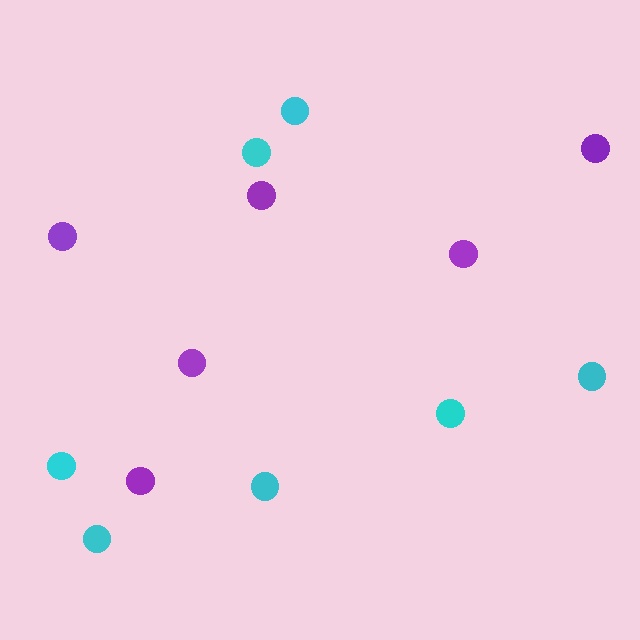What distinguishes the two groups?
There are 2 groups: one group of cyan circles (7) and one group of purple circles (6).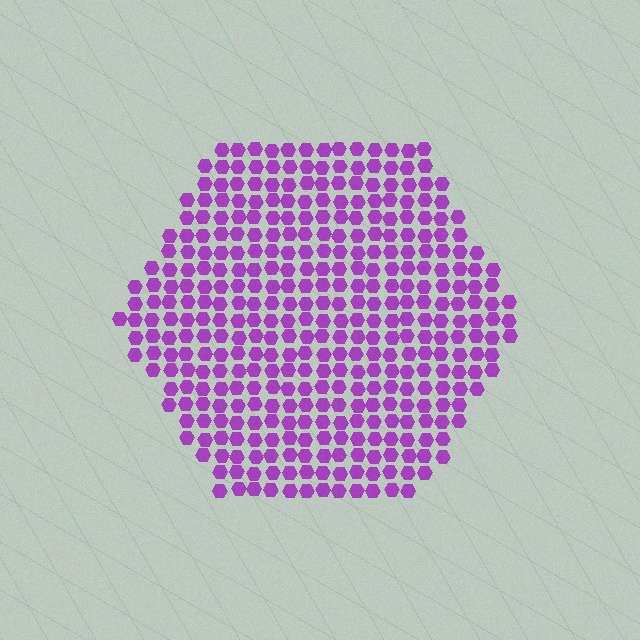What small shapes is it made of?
It is made of small hexagons.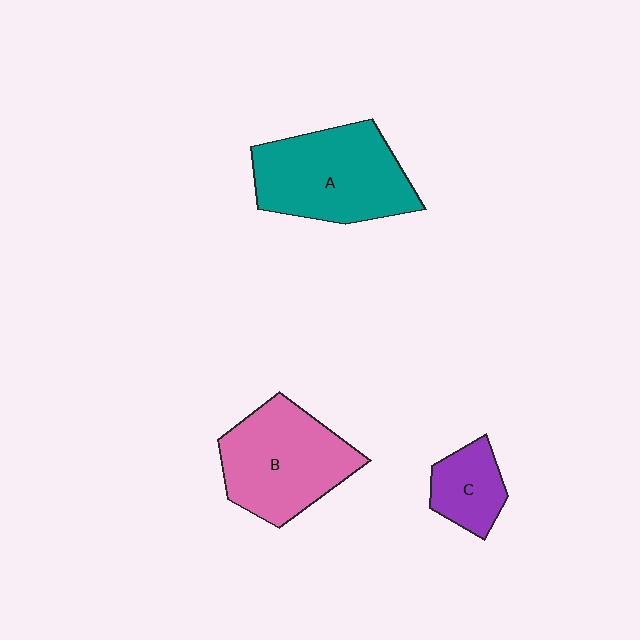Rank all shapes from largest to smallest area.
From largest to smallest: A (teal), B (pink), C (purple).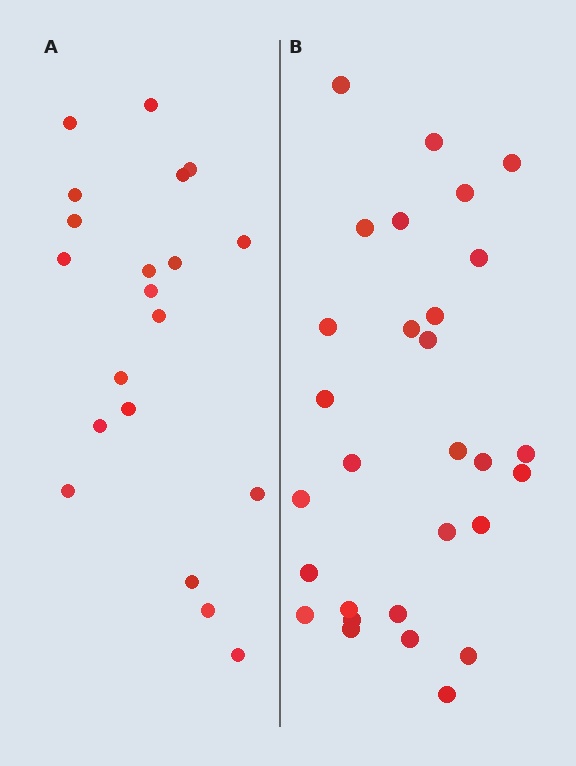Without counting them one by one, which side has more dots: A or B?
Region B (the right region) has more dots.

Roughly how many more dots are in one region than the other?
Region B has roughly 8 or so more dots than region A.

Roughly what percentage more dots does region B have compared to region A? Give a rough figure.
About 45% more.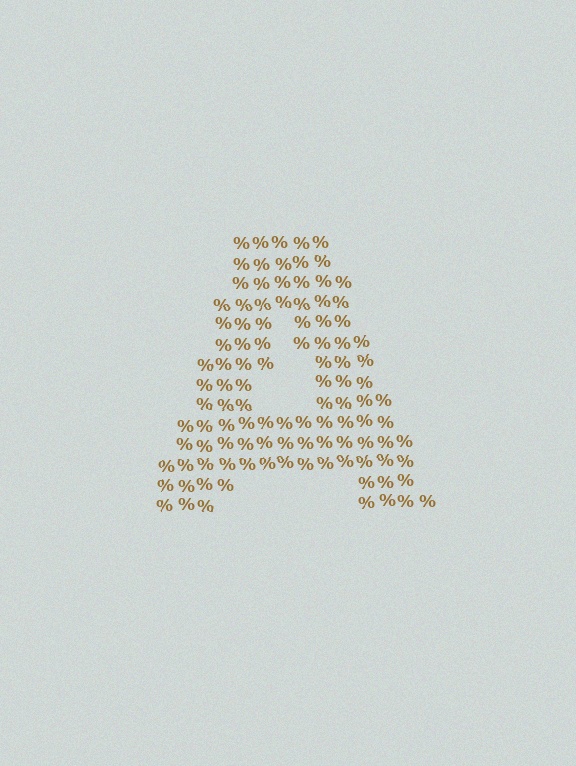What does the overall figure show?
The overall figure shows the letter A.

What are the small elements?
The small elements are percent signs.